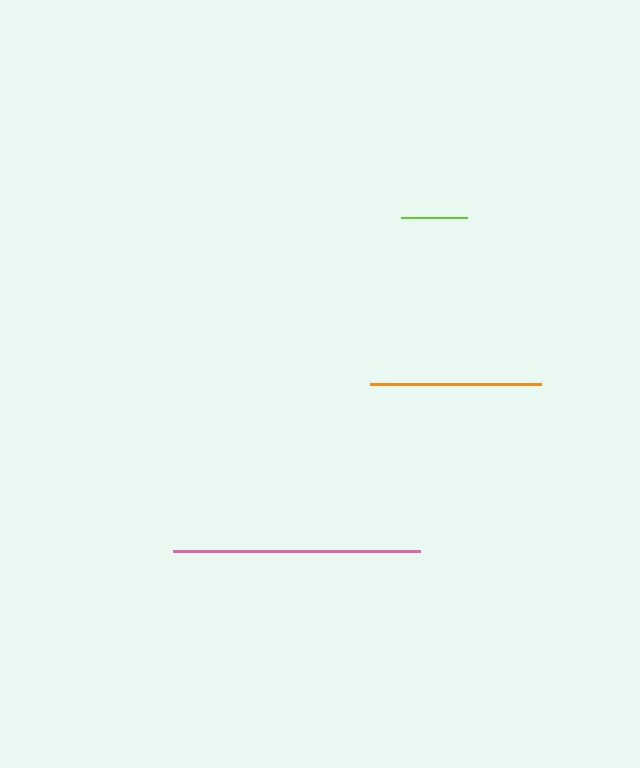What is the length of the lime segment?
The lime segment is approximately 67 pixels long.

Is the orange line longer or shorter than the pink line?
The pink line is longer than the orange line.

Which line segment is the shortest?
The lime line is the shortest at approximately 67 pixels.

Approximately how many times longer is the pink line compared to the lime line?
The pink line is approximately 3.7 times the length of the lime line.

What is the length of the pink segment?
The pink segment is approximately 247 pixels long.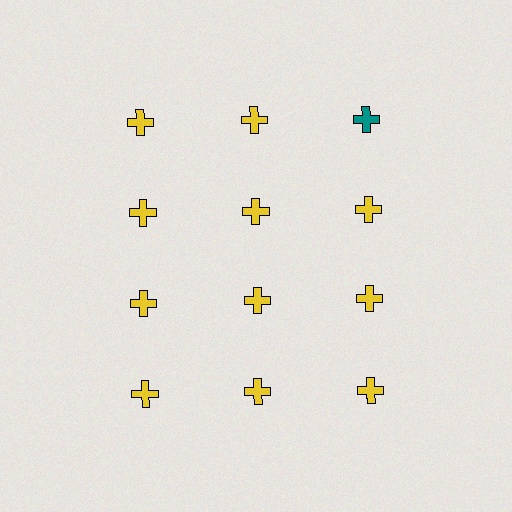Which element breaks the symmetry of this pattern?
The teal cross in the top row, center column breaks the symmetry. All other shapes are yellow crosses.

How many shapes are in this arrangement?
There are 12 shapes arranged in a grid pattern.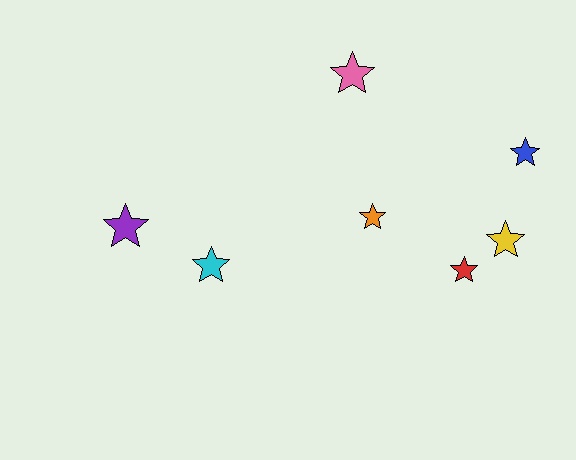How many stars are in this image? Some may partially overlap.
There are 7 stars.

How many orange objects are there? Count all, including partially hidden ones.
There is 1 orange object.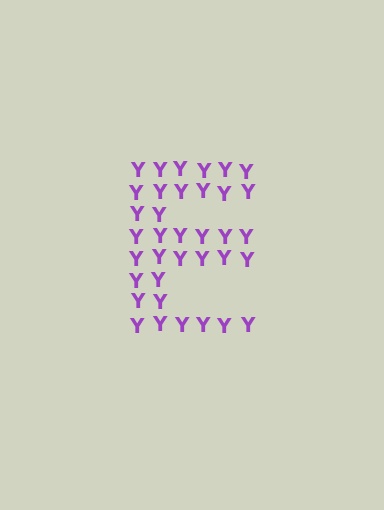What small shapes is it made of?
It is made of small letter Y's.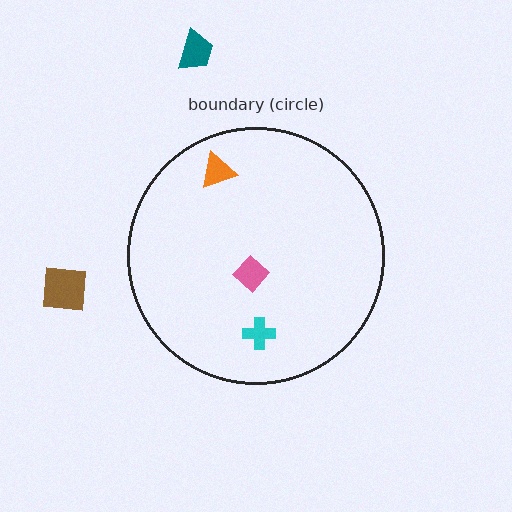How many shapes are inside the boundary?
3 inside, 2 outside.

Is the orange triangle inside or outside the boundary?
Inside.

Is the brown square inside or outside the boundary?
Outside.